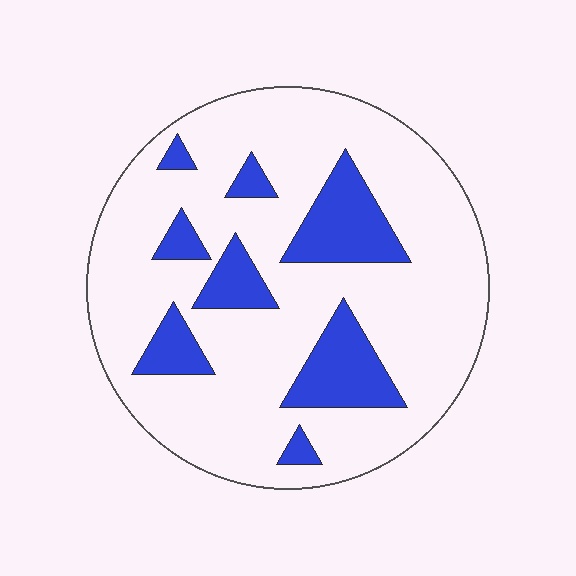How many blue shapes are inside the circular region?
8.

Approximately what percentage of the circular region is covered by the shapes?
Approximately 20%.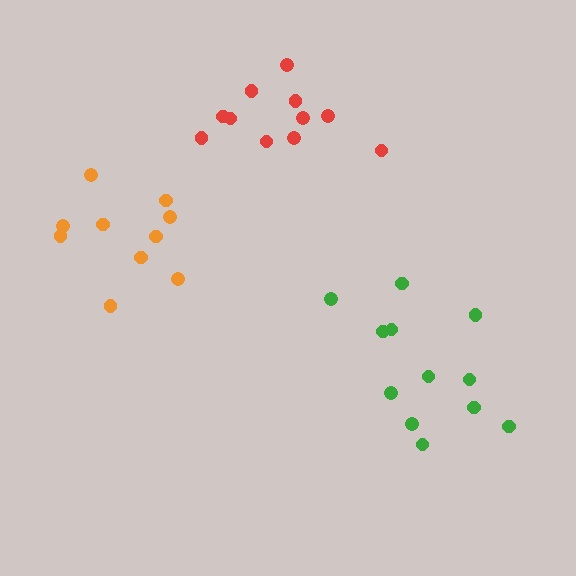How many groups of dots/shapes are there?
There are 3 groups.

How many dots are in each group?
Group 1: 11 dots, Group 2: 12 dots, Group 3: 10 dots (33 total).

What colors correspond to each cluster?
The clusters are colored: red, green, orange.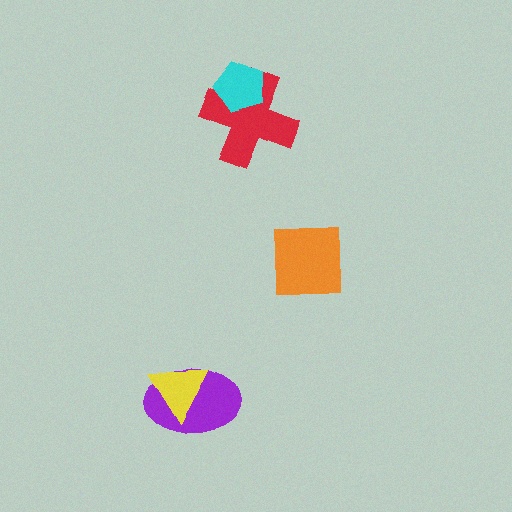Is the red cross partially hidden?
Yes, it is partially covered by another shape.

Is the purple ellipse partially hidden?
Yes, it is partially covered by another shape.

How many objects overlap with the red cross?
1 object overlaps with the red cross.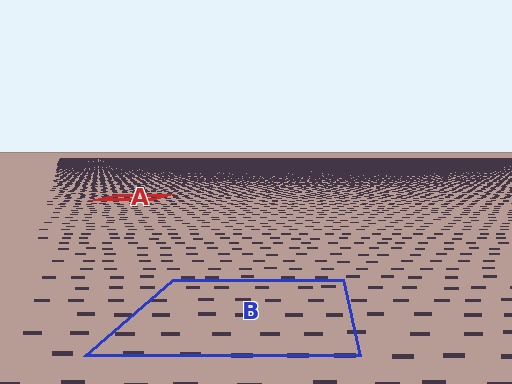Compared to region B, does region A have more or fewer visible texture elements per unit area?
Region A has more texture elements per unit area — they are packed more densely because it is farther away.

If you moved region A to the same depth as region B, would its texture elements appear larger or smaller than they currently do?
They would appear larger. At a closer depth, the same texture elements are projected at a bigger on-screen size.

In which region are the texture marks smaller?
The texture marks are smaller in region A, because it is farther away.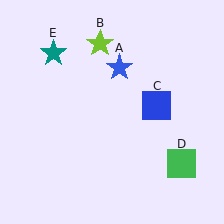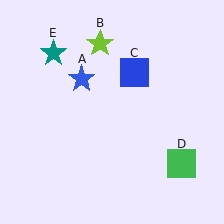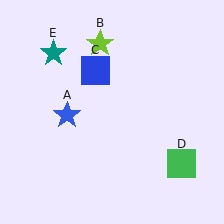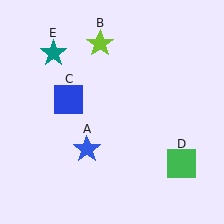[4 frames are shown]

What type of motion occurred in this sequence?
The blue star (object A), blue square (object C) rotated counterclockwise around the center of the scene.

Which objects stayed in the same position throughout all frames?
Lime star (object B) and green square (object D) and teal star (object E) remained stationary.